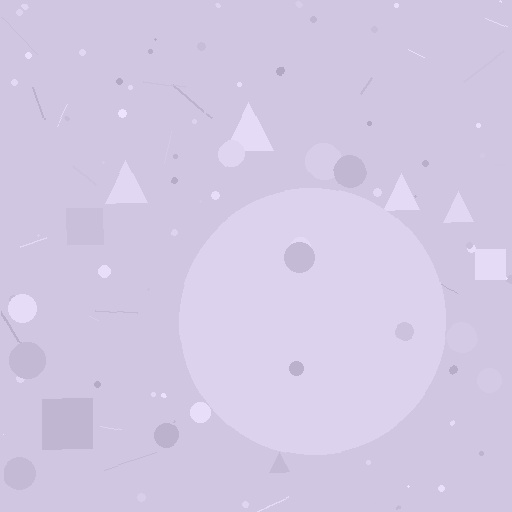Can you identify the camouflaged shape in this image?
The camouflaged shape is a circle.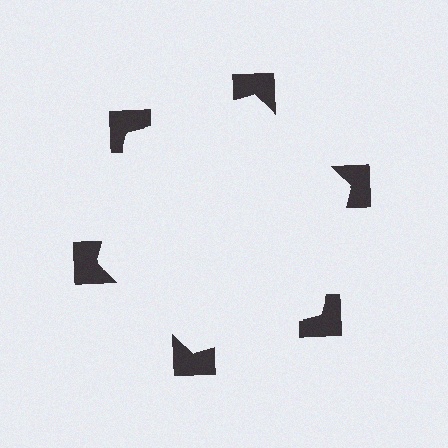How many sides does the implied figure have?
6 sides.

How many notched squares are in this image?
There are 6 — one at each vertex of the illusory hexagon.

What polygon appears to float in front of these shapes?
An illusory hexagon — its edges are inferred from the aligned wedge cuts in the notched squares, not physically drawn.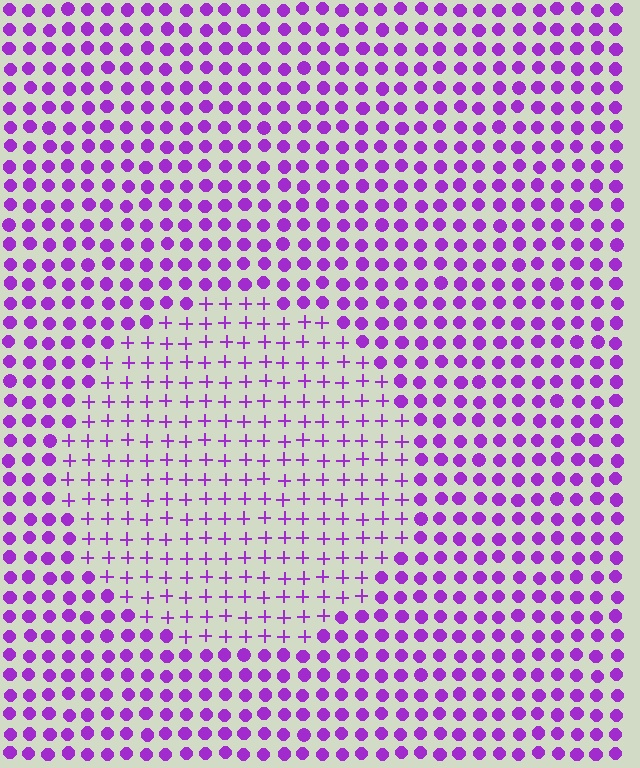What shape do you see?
I see a circle.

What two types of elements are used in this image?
The image uses plus signs inside the circle region and circles outside it.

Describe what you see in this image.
The image is filled with small purple elements arranged in a uniform grid. A circle-shaped region contains plus signs, while the surrounding area contains circles. The boundary is defined purely by the change in element shape.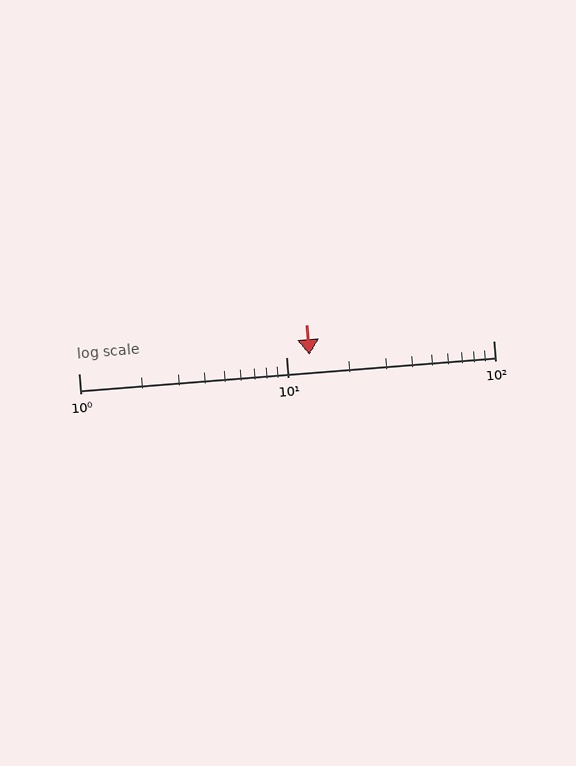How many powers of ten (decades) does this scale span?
The scale spans 2 decades, from 1 to 100.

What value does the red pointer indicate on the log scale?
The pointer indicates approximately 13.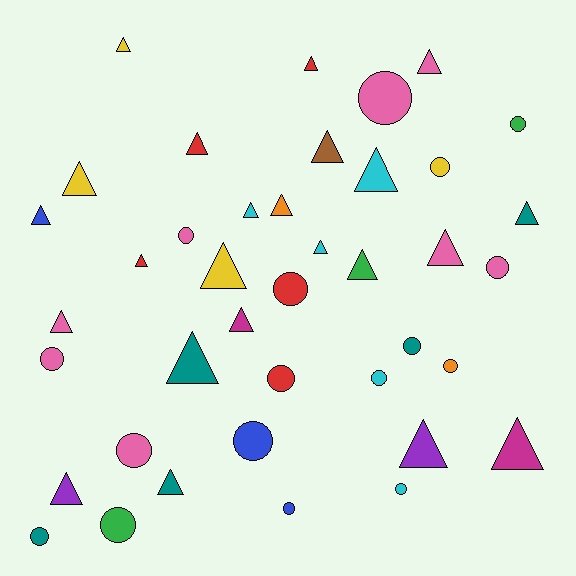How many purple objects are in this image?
There are 2 purple objects.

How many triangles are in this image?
There are 23 triangles.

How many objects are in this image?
There are 40 objects.